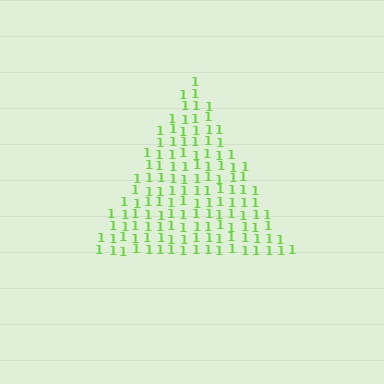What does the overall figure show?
The overall figure shows a triangle.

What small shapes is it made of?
It is made of small digit 1's.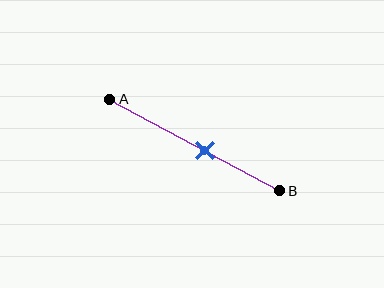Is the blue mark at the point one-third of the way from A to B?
No, the mark is at about 55% from A, not at the 33% one-third point.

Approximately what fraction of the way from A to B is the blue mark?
The blue mark is approximately 55% of the way from A to B.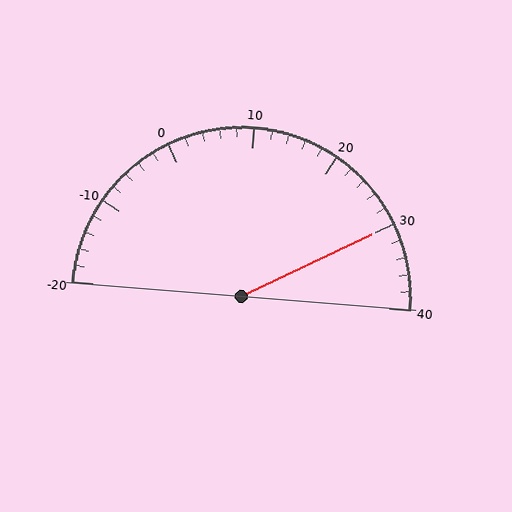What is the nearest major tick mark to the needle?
The nearest major tick mark is 30.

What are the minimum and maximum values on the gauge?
The gauge ranges from -20 to 40.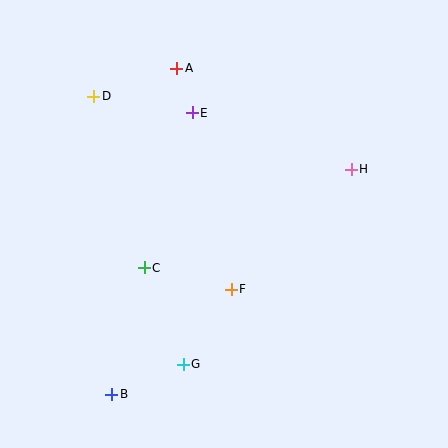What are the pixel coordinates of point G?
Point G is at (183, 364).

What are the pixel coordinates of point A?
Point A is at (177, 68).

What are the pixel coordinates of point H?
Point H is at (351, 169).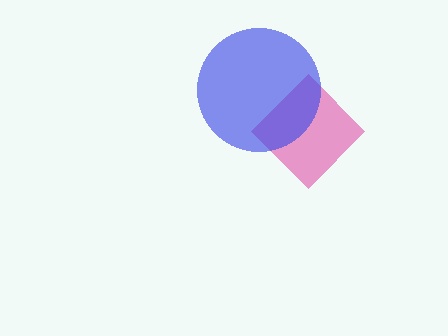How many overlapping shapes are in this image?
There are 2 overlapping shapes in the image.